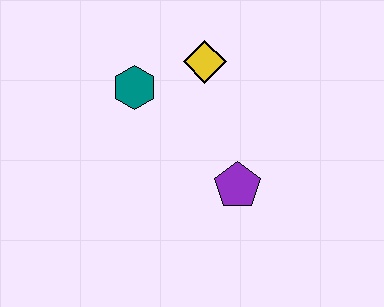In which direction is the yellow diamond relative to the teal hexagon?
The yellow diamond is to the right of the teal hexagon.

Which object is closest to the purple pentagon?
The yellow diamond is closest to the purple pentagon.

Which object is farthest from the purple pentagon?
The teal hexagon is farthest from the purple pentagon.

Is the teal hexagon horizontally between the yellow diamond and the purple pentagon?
No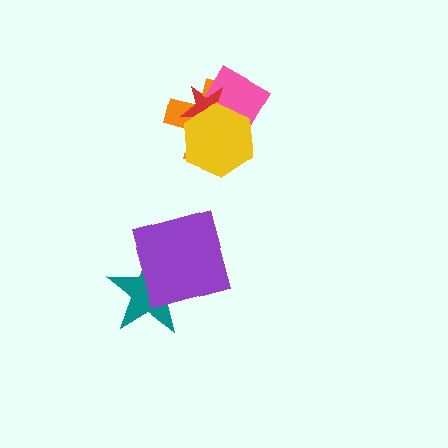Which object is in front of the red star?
The yellow hexagon is in front of the red star.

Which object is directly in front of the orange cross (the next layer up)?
The pink diamond is directly in front of the orange cross.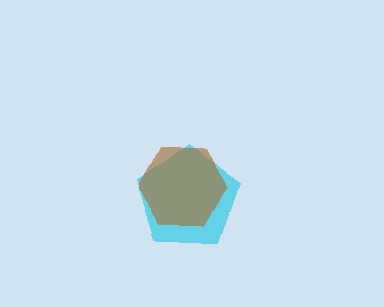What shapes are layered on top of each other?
The layered shapes are: a cyan pentagon, a brown hexagon.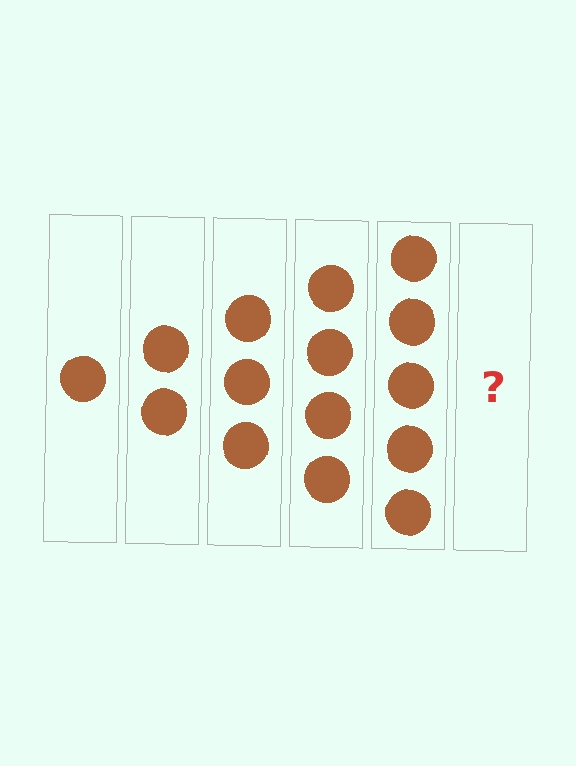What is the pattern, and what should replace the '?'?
The pattern is that each step adds one more circle. The '?' should be 6 circles.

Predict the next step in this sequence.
The next step is 6 circles.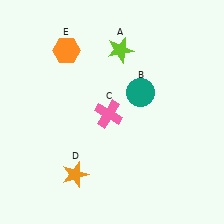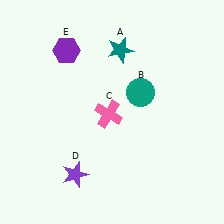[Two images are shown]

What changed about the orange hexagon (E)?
In Image 1, E is orange. In Image 2, it changed to purple.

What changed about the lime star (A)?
In Image 1, A is lime. In Image 2, it changed to teal.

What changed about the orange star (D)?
In Image 1, D is orange. In Image 2, it changed to purple.